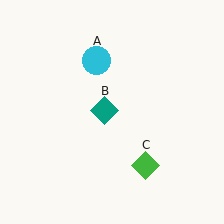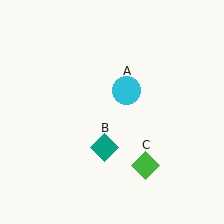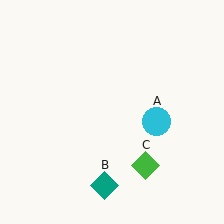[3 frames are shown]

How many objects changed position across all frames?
2 objects changed position: cyan circle (object A), teal diamond (object B).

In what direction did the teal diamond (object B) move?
The teal diamond (object B) moved down.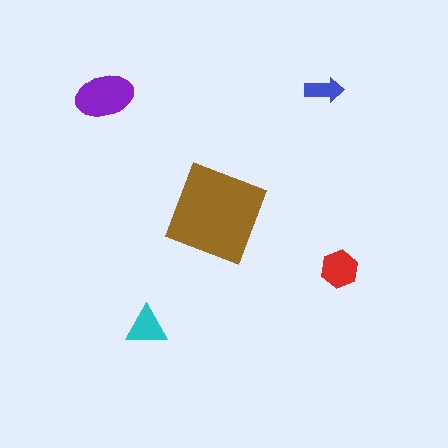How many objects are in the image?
There are 5 objects in the image.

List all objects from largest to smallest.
The brown square, the purple ellipse, the red hexagon, the cyan triangle, the blue arrow.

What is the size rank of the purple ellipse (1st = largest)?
2nd.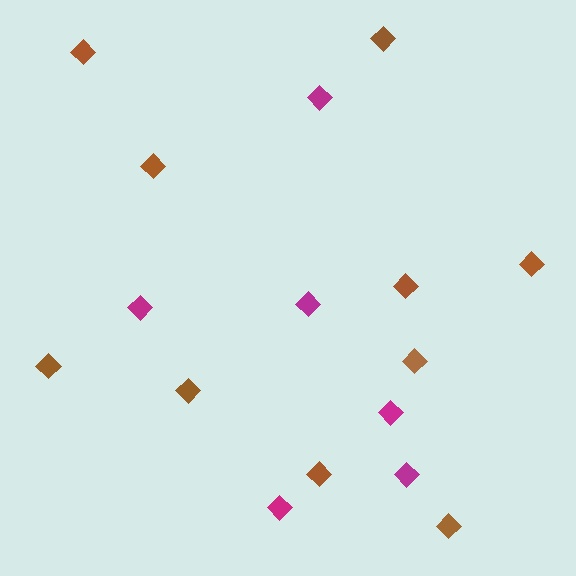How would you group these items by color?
There are 2 groups: one group of brown diamonds (10) and one group of magenta diamonds (6).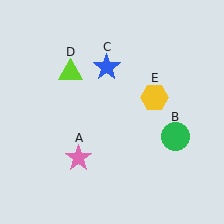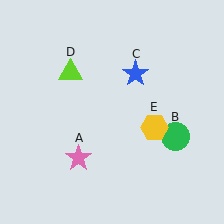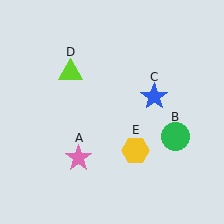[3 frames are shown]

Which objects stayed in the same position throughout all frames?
Pink star (object A) and green circle (object B) and lime triangle (object D) remained stationary.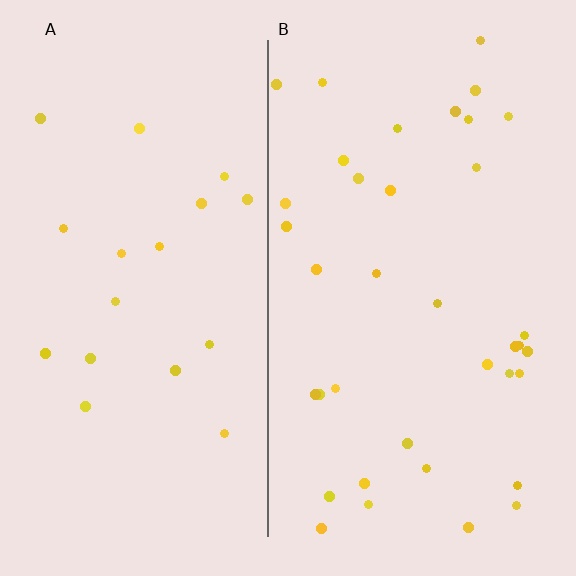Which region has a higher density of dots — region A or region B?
B (the right).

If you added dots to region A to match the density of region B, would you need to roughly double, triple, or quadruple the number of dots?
Approximately double.